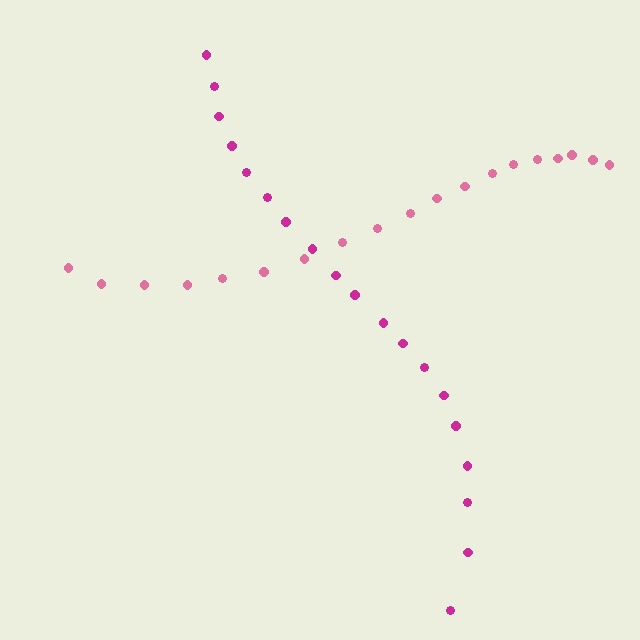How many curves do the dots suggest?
There are 2 distinct paths.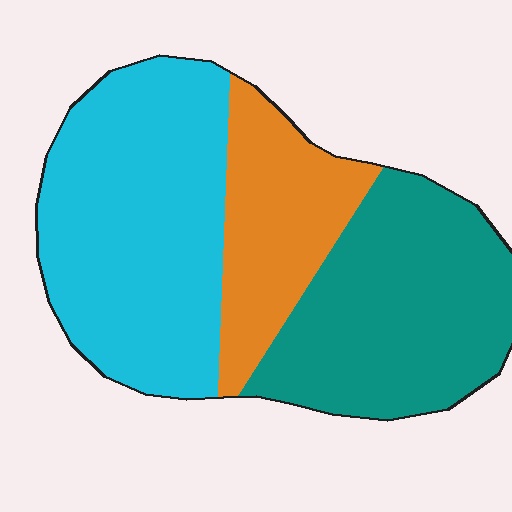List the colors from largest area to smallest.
From largest to smallest: cyan, teal, orange.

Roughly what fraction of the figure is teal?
Teal takes up about three eighths (3/8) of the figure.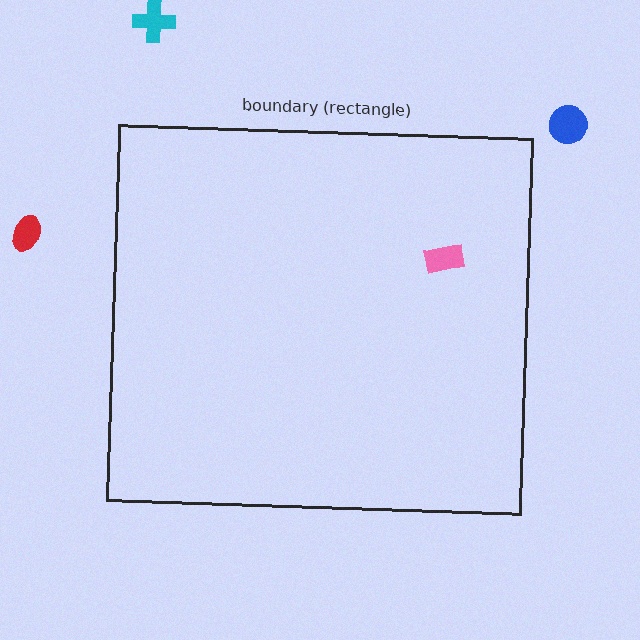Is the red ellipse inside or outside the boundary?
Outside.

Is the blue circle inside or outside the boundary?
Outside.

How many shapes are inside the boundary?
1 inside, 3 outside.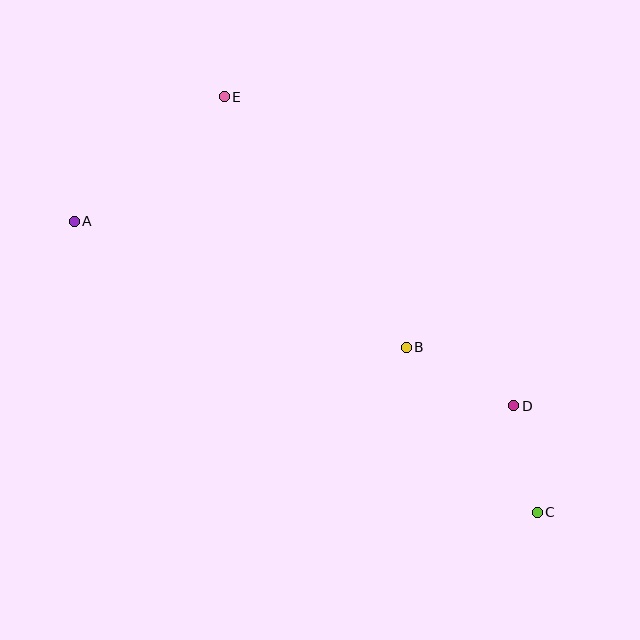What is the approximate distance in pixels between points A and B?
The distance between A and B is approximately 355 pixels.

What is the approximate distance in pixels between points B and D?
The distance between B and D is approximately 123 pixels.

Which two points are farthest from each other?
Points A and C are farthest from each other.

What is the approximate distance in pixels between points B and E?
The distance between B and E is approximately 309 pixels.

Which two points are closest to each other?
Points C and D are closest to each other.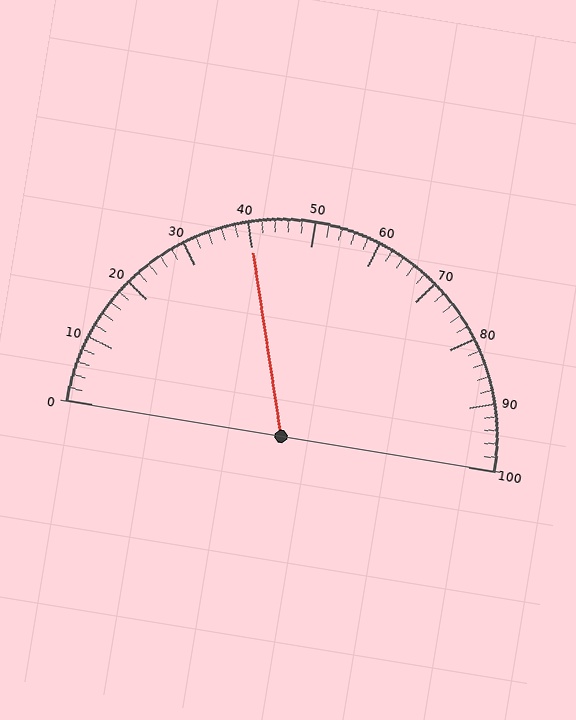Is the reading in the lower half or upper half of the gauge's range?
The reading is in the lower half of the range (0 to 100).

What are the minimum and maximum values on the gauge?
The gauge ranges from 0 to 100.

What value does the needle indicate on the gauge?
The needle indicates approximately 40.